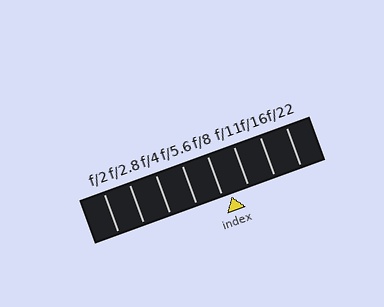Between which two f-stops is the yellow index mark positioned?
The index mark is between f/8 and f/11.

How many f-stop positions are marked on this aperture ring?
There are 8 f-stop positions marked.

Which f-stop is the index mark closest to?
The index mark is closest to f/8.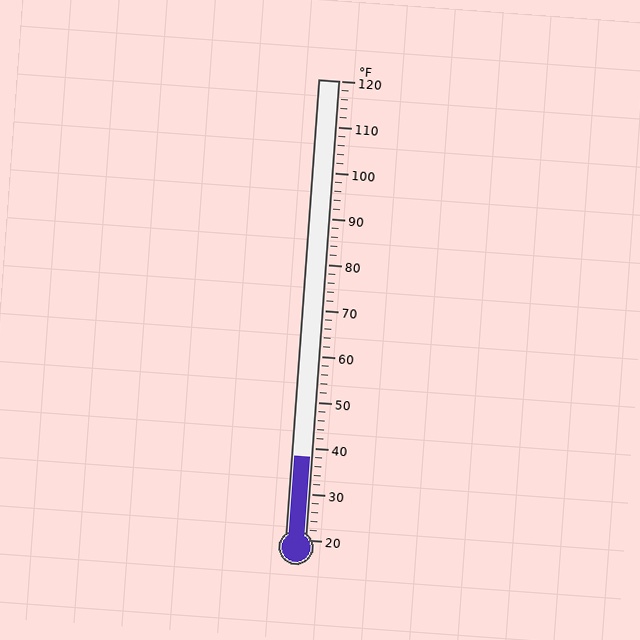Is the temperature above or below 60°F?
The temperature is below 60°F.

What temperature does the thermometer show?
The thermometer shows approximately 38°F.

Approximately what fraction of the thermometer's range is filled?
The thermometer is filled to approximately 20% of its range.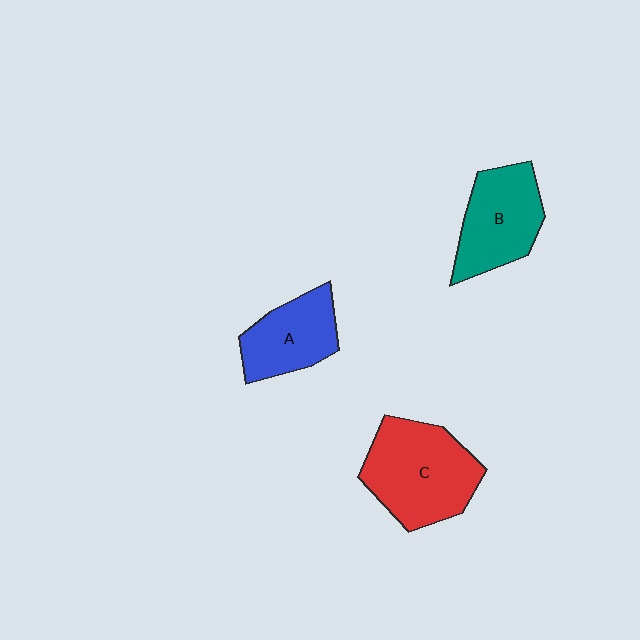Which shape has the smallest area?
Shape A (blue).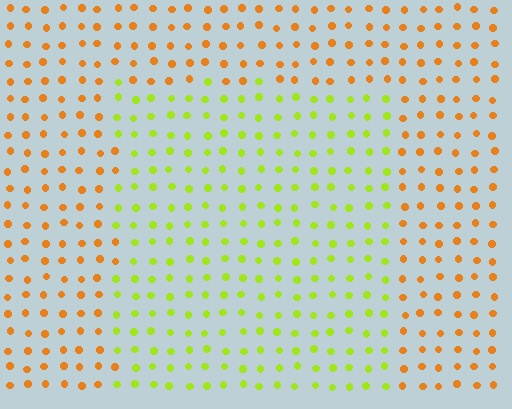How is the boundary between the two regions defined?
The boundary is defined purely by a slight shift in hue (about 51 degrees). Spacing, size, and orientation are identical on both sides.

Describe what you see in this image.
The image is filled with small orange elements in a uniform arrangement. A rectangle-shaped region is visible where the elements are tinted to a slightly different hue, forming a subtle color boundary.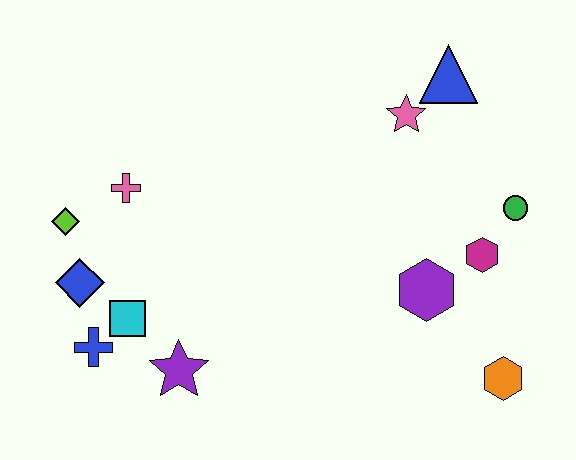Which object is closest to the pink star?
The blue triangle is closest to the pink star.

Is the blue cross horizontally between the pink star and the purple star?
No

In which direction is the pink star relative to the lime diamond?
The pink star is to the right of the lime diamond.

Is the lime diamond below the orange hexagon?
No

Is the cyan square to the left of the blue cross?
No